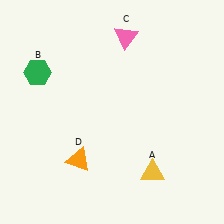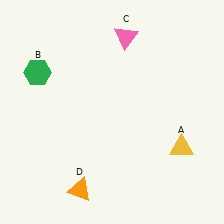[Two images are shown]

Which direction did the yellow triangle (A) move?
The yellow triangle (A) moved right.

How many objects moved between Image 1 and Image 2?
2 objects moved between the two images.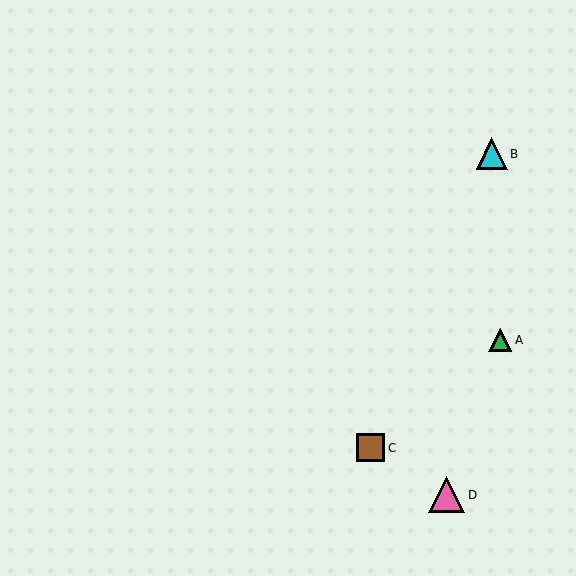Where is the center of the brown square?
The center of the brown square is at (371, 448).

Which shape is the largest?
The pink triangle (labeled D) is the largest.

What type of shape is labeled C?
Shape C is a brown square.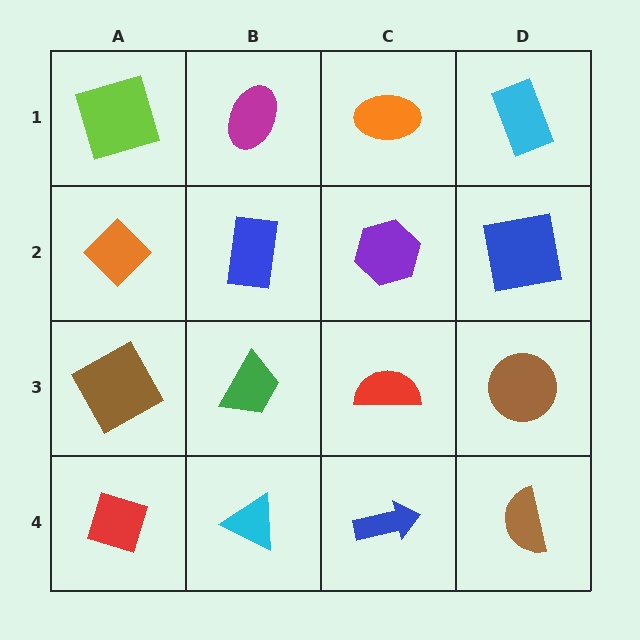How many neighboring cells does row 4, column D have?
2.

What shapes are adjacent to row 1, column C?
A purple hexagon (row 2, column C), a magenta ellipse (row 1, column B), a cyan rectangle (row 1, column D).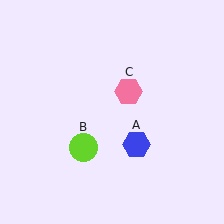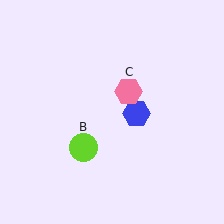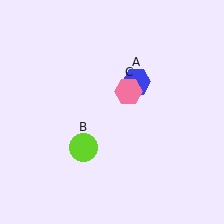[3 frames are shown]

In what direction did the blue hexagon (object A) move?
The blue hexagon (object A) moved up.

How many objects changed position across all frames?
1 object changed position: blue hexagon (object A).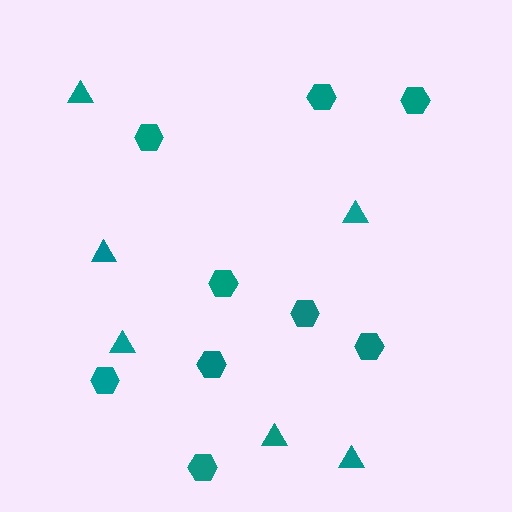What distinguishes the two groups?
There are 2 groups: one group of triangles (6) and one group of hexagons (9).